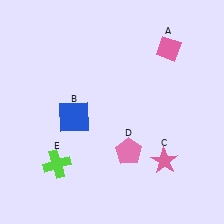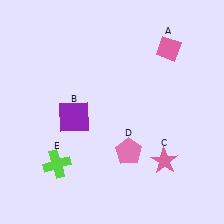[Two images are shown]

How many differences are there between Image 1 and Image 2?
There is 1 difference between the two images.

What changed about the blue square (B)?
In Image 1, B is blue. In Image 2, it changed to purple.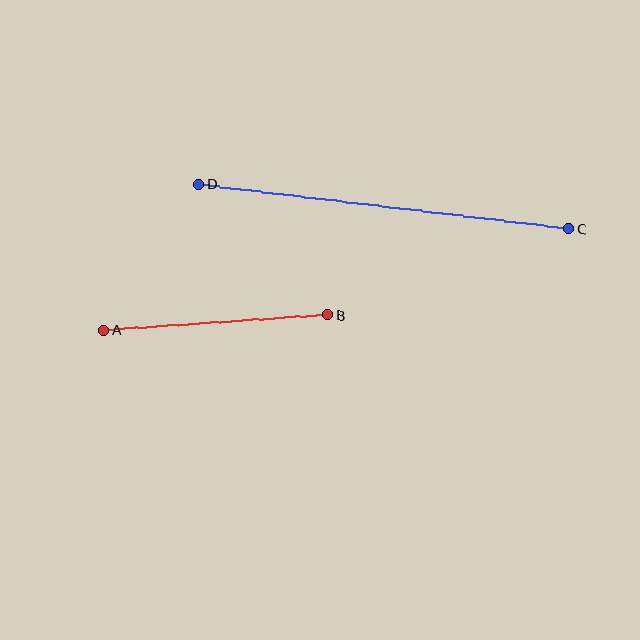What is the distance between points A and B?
The distance is approximately 225 pixels.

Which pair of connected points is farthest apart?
Points C and D are farthest apart.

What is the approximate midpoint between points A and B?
The midpoint is at approximately (216, 322) pixels.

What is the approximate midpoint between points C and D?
The midpoint is at approximately (384, 207) pixels.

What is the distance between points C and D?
The distance is approximately 373 pixels.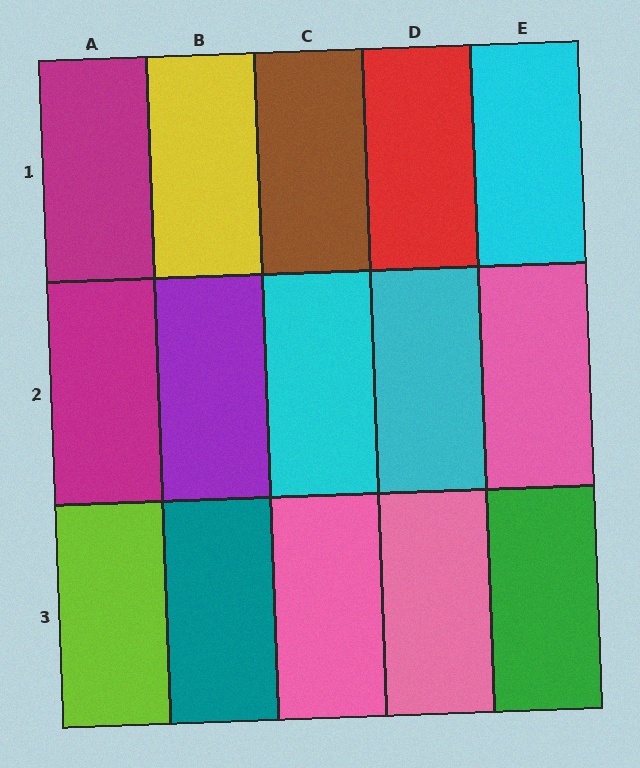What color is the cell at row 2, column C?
Cyan.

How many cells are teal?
1 cell is teal.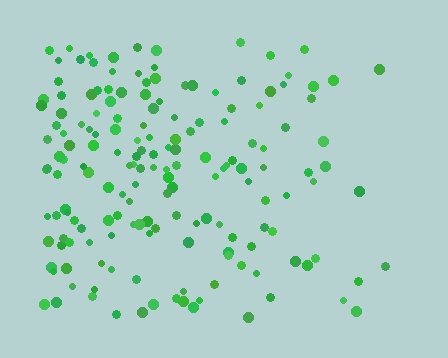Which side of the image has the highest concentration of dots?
The left.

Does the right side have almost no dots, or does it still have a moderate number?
Still a moderate number, just noticeably fewer than the left.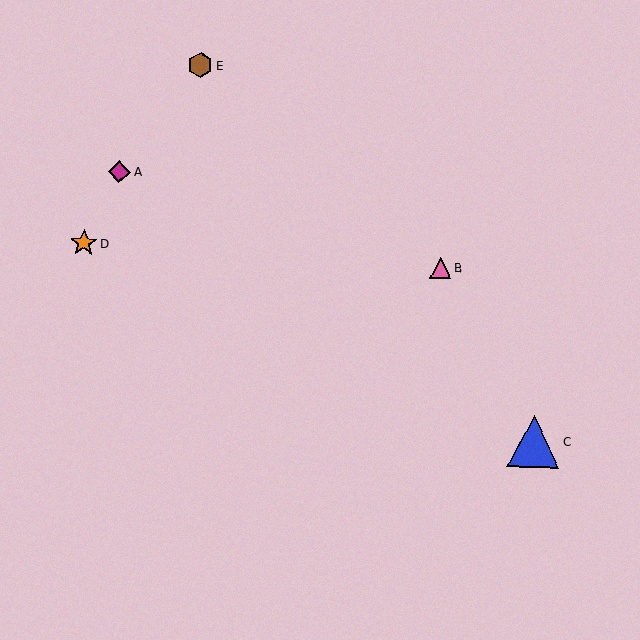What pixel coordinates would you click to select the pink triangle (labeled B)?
Click at (440, 267) to select the pink triangle B.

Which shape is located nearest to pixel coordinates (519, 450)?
The blue triangle (labeled C) at (534, 441) is nearest to that location.